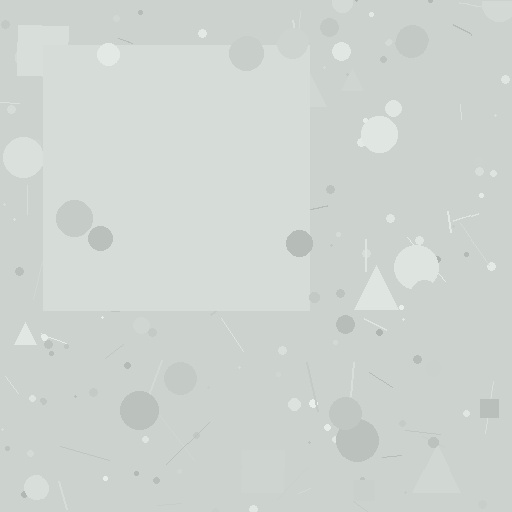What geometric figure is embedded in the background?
A square is embedded in the background.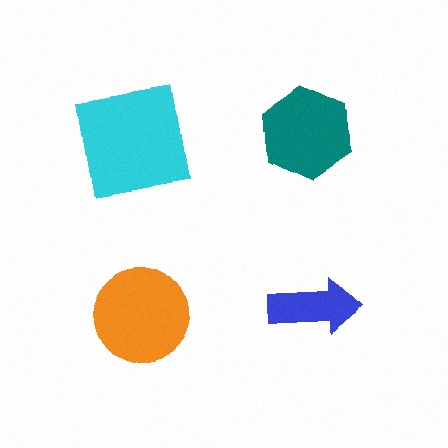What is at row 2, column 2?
A blue arrow.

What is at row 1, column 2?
A teal hexagon.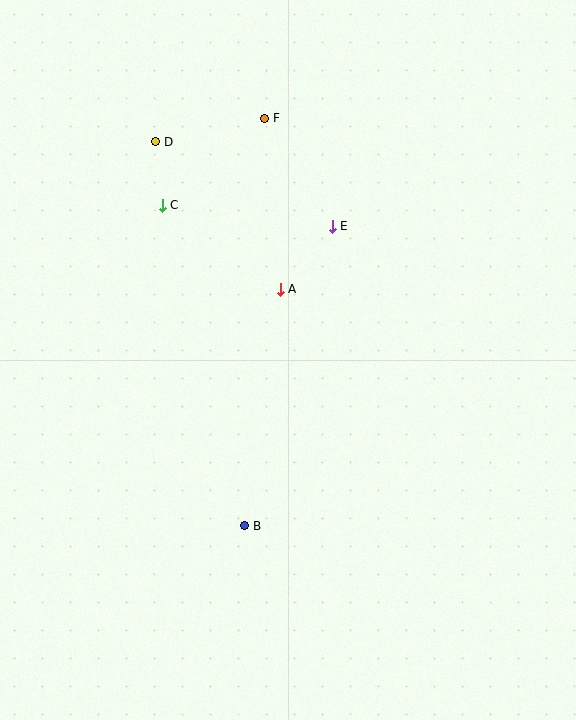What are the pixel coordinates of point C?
Point C is at (162, 205).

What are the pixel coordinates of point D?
Point D is at (156, 142).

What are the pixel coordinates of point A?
Point A is at (280, 289).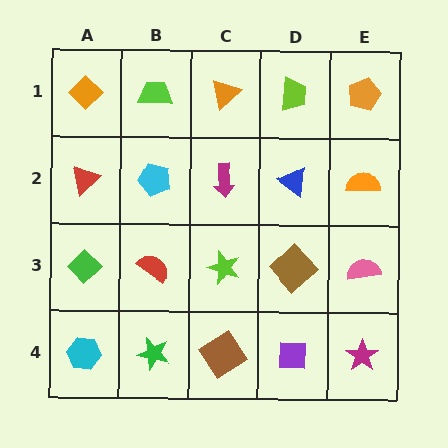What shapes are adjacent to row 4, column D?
A brown diamond (row 3, column D), a brown diamond (row 4, column C), a magenta star (row 4, column E).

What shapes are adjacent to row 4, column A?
A green diamond (row 3, column A), a green star (row 4, column B).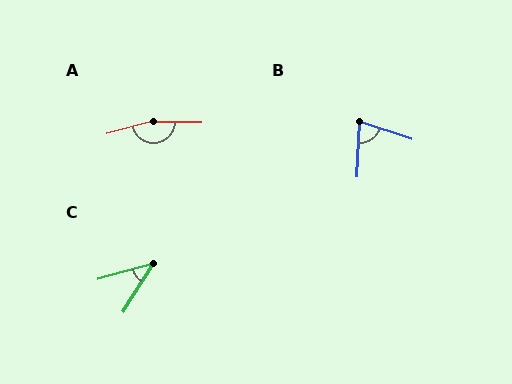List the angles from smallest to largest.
C (42°), B (74°), A (164°).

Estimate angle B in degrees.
Approximately 74 degrees.